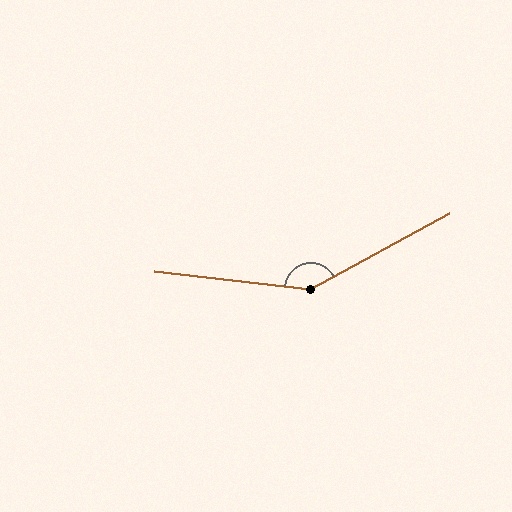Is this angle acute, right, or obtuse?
It is obtuse.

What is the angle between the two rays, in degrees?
Approximately 145 degrees.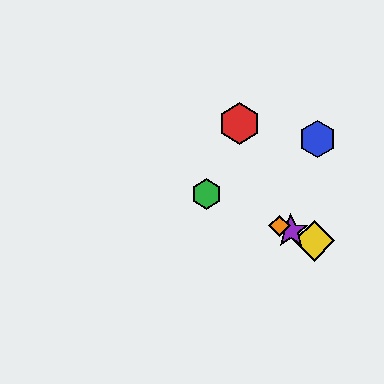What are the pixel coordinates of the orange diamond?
The orange diamond is at (280, 226).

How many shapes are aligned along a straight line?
4 shapes (the green hexagon, the yellow diamond, the purple star, the orange diamond) are aligned along a straight line.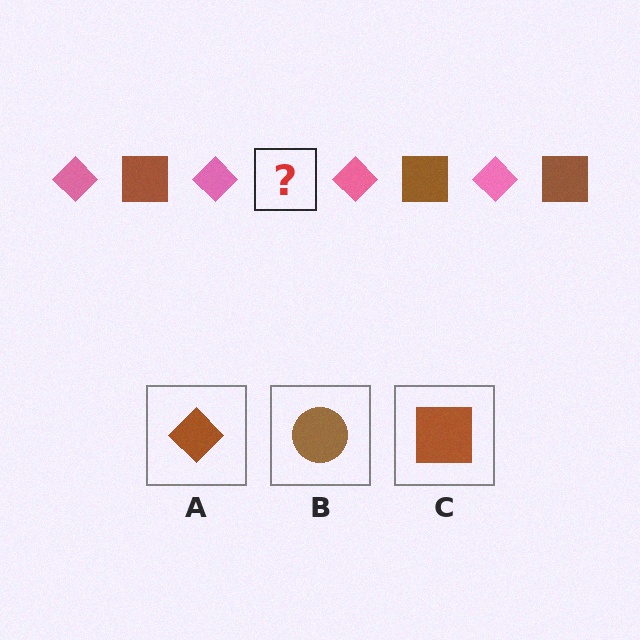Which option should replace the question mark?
Option C.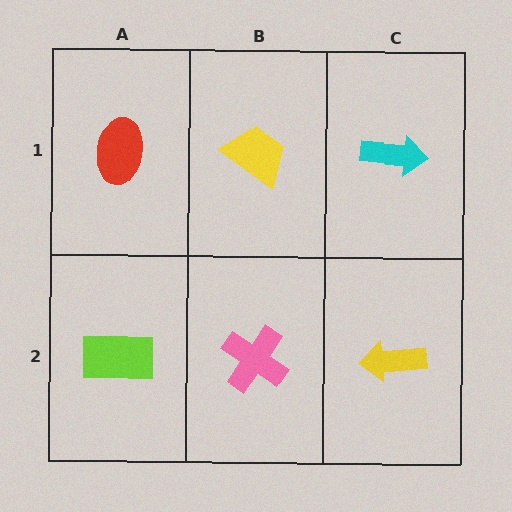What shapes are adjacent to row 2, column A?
A red ellipse (row 1, column A), a pink cross (row 2, column B).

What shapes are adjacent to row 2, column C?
A cyan arrow (row 1, column C), a pink cross (row 2, column B).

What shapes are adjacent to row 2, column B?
A yellow trapezoid (row 1, column B), a lime rectangle (row 2, column A), a yellow arrow (row 2, column C).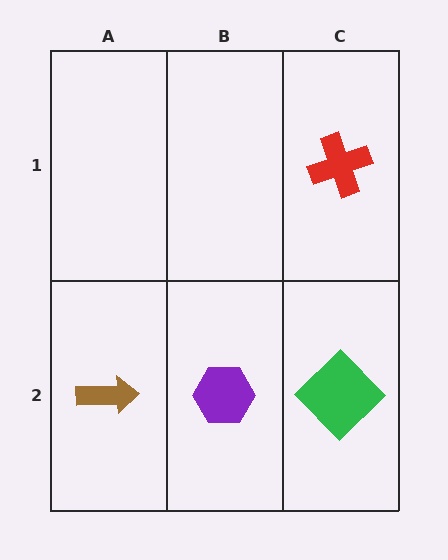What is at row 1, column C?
A red cross.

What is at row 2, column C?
A green diamond.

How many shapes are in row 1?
1 shape.